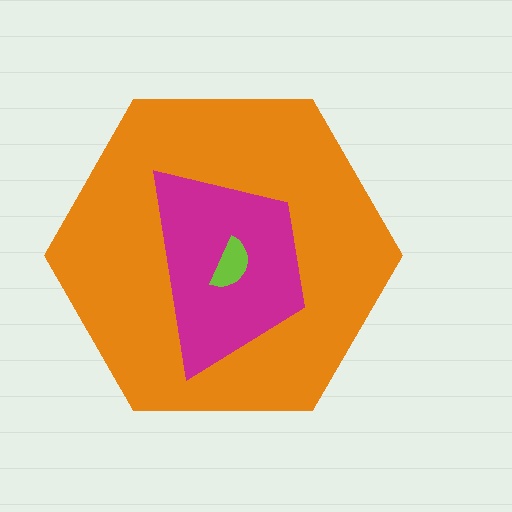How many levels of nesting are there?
3.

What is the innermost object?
The lime semicircle.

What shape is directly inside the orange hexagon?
The magenta trapezoid.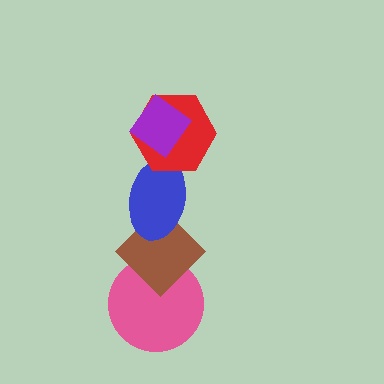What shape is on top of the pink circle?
The brown diamond is on top of the pink circle.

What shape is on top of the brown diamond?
The blue ellipse is on top of the brown diamond.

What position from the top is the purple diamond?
The purple diamond is 1st from the top.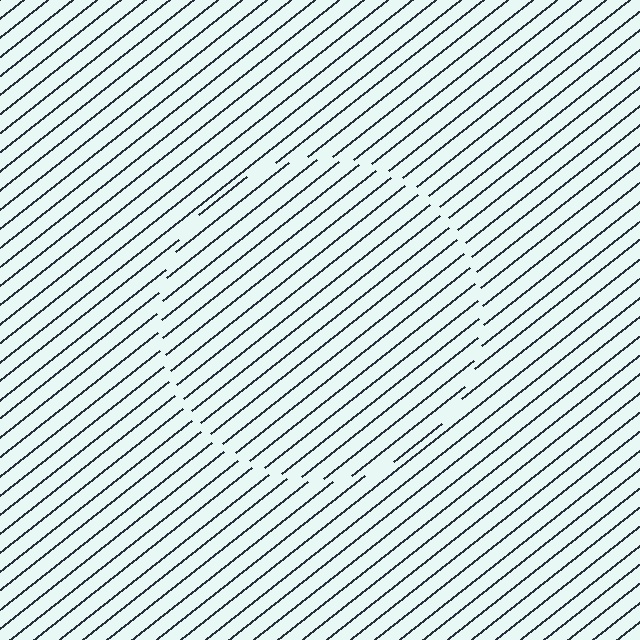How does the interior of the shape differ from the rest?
The interior of the shape contains the same grating, shifted by half a period — the contour is defined by the phase discontinuity where line-ends from the inner and outer gratings abut.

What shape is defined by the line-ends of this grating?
An illusory circle. The interior of the shape contains the same grating, shifted by half a period — the contour is defined by the phase discontinuity where line-ends from the inner and outer gratings abut.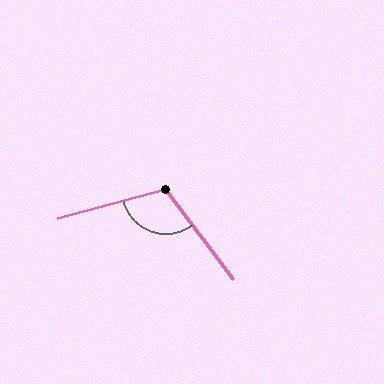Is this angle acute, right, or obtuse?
It is obtuse.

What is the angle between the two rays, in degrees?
Approximately 112 degrees.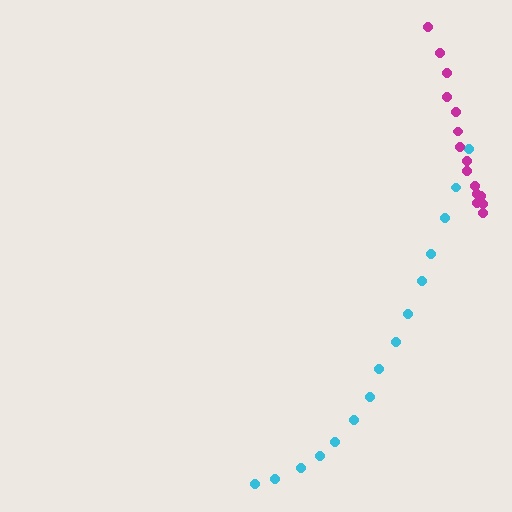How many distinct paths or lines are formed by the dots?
There are 2 distinct paths.